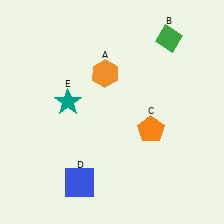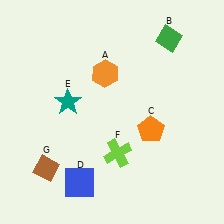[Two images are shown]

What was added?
A lime cross (F), a brown diamond (G) were added in Image 2.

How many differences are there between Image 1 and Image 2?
There are 2 differences between the two images.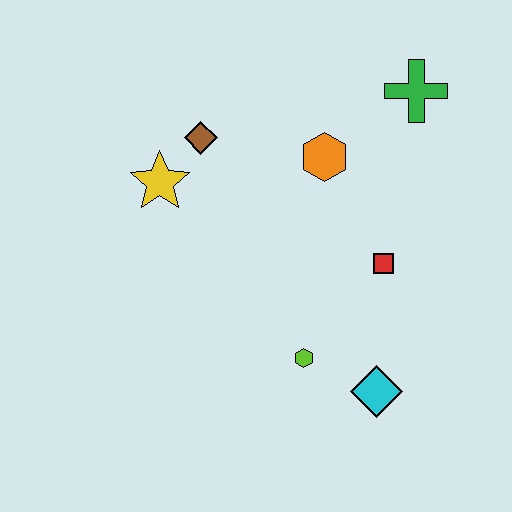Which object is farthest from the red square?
The yellow star is farthest from the red square.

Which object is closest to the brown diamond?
The yellow star is closest to the brown diamond.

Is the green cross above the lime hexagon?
Yes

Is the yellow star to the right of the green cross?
No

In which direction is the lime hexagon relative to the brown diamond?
The lime hexagon is below the brown diamond.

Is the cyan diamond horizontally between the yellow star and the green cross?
Yes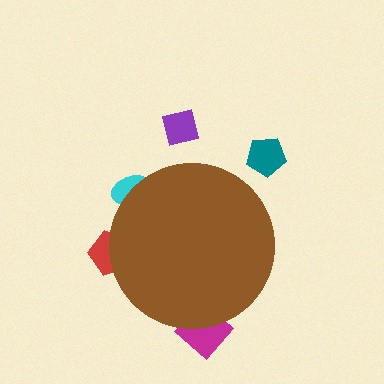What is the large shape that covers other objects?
A brown circle.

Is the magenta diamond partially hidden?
Yes, the magenta diamond is partially hidden behind the brown circle.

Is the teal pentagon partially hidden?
No, the teal pentagon is fully visible.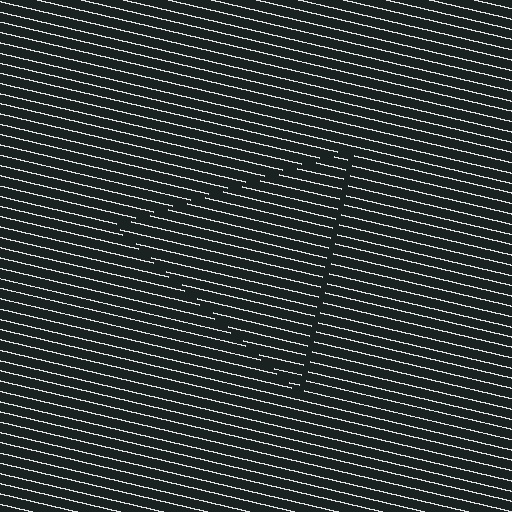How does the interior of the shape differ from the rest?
The interior of the shape contains the same grating, shifted by half a period — the contour is defined by the phase discontinuity where line-ends from the inner and outer gratings abut.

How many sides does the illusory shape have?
3 sides — the line-ends trace a triangle.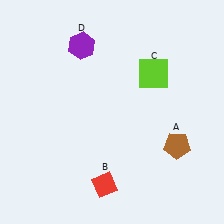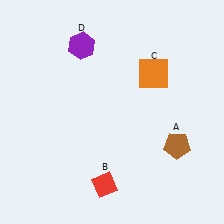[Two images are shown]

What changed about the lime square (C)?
In Image 1, C is lime. In Image 2, it changed to orange.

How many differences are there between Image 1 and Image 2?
There is 1 difference between the two images.